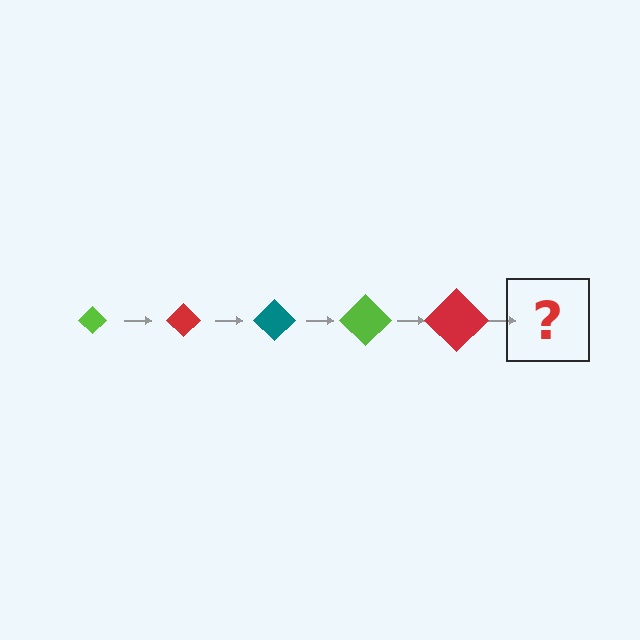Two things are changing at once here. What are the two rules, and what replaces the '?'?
The two rules are that the diamond grows larger each step and the color cycles through lime, red, and teal. The '?' should be a teal diamond, larger than the previous one.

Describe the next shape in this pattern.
It should be a teal diamond, larger than the previous one.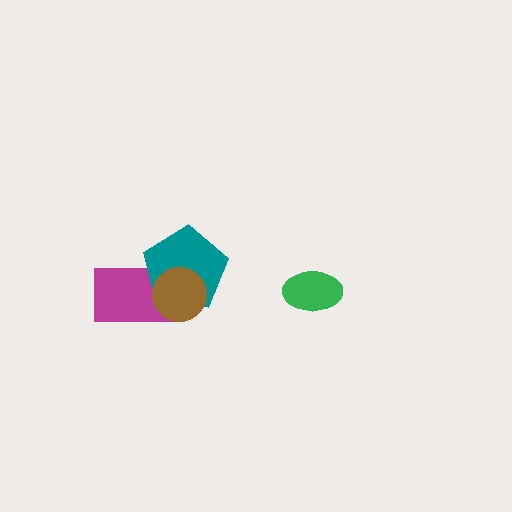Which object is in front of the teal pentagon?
The brown circle is in front of the teal pentagon.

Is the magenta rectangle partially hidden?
Yes, it is partially covered by another shape.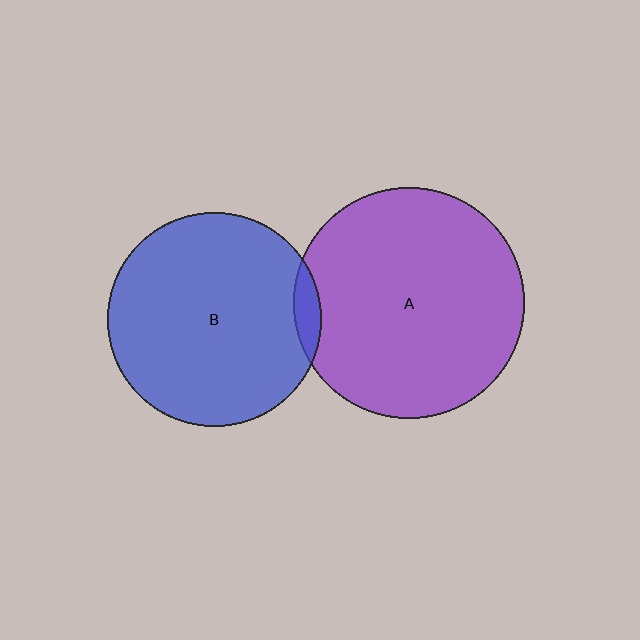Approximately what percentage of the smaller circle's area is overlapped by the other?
Approximately 5%.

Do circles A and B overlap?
Yes.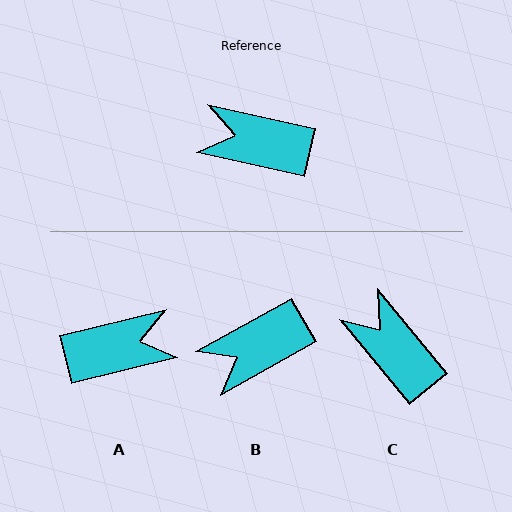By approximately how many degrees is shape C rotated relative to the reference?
Approximately 38 degrees clockwise.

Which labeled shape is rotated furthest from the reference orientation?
A, about 154 degrees away.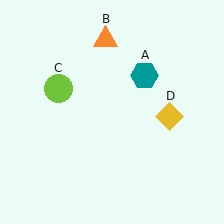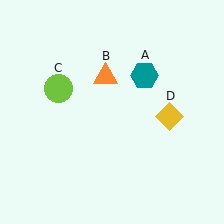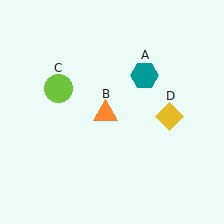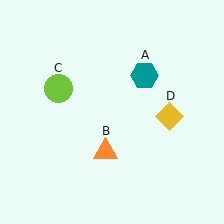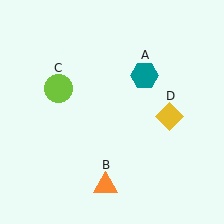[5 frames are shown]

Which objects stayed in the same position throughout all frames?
Teal hexagon (object A) and lime circle (object C) and yellow diamond (object D) remained stationary.